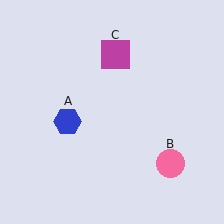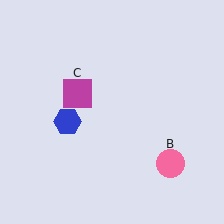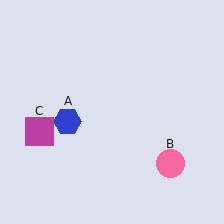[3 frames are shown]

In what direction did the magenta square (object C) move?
The magenta square (object C) moved down and to the left.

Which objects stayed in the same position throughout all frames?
Blue hexagon (object A) and pink circle (object B) remained stationary.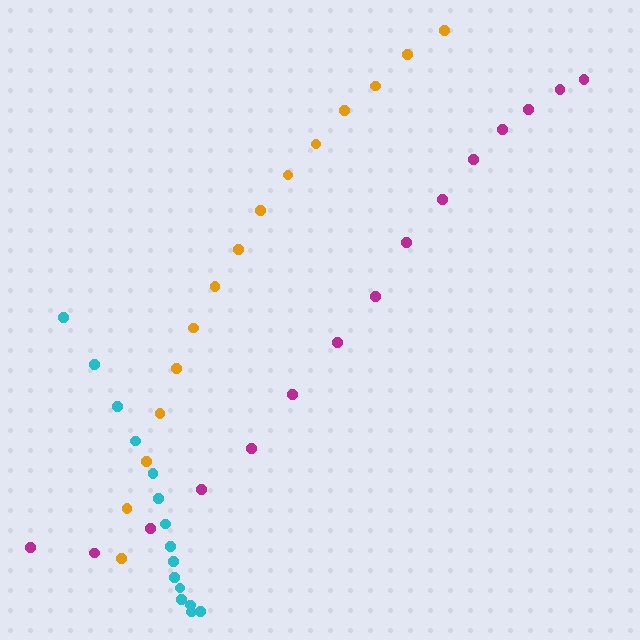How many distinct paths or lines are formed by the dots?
There are 3 distinct paths.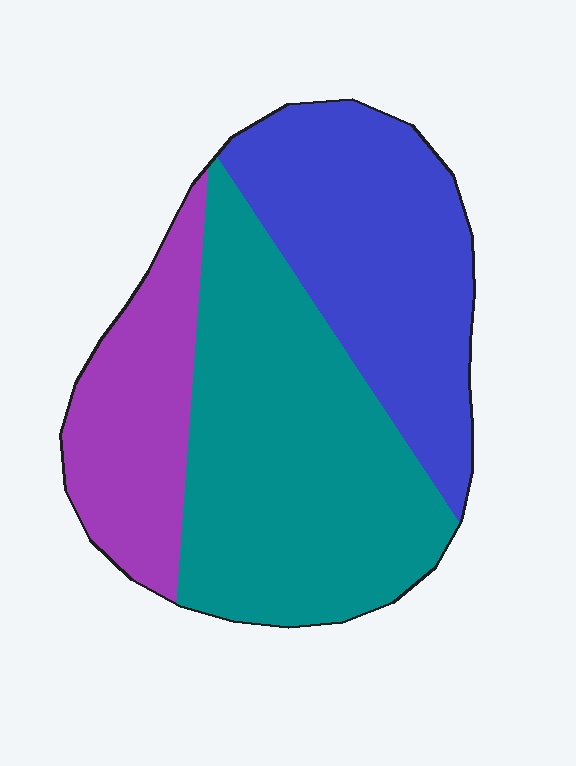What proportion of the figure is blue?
Blue takes up about one third (1/3) of the figure.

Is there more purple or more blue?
Blue.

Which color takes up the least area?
Purple, at roughly 20%.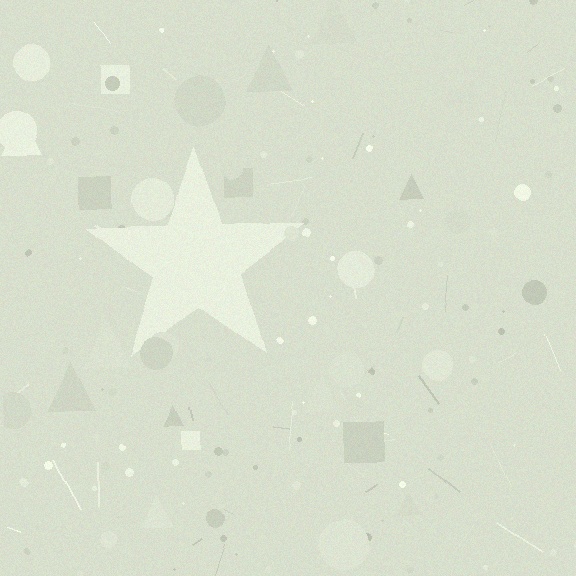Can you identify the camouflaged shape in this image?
The camouflaged shape is a star.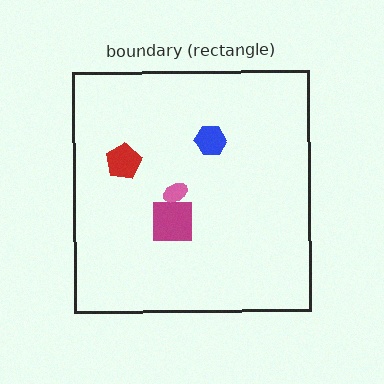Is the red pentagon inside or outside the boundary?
Inside.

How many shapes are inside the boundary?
4 inside, 0 outside.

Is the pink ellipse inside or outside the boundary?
Inside.